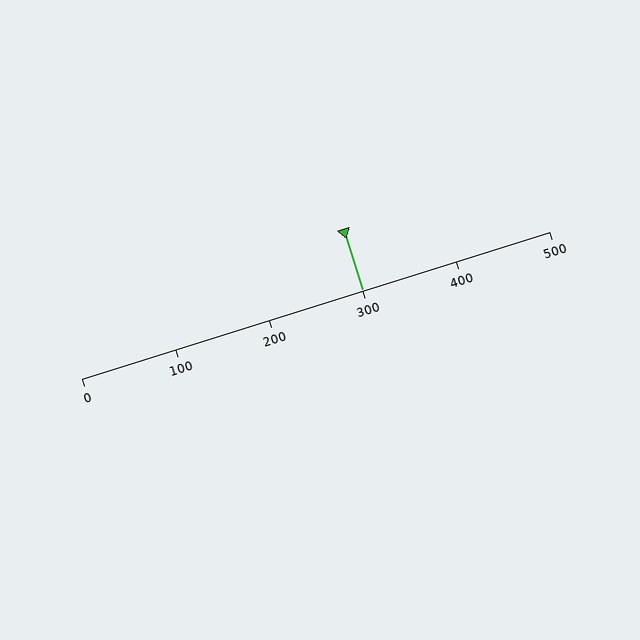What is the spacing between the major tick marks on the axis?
The major ticks are spaced 100 apart.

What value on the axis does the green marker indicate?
The marker indicates approximately 300.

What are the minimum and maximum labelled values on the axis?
The axis runs from 0 to 500.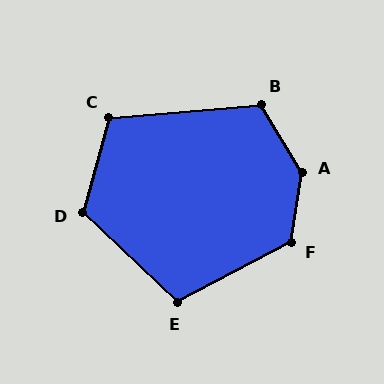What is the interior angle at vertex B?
Approximately 116 degrees (obtuse).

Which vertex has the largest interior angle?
A, at approximately 141 degrees.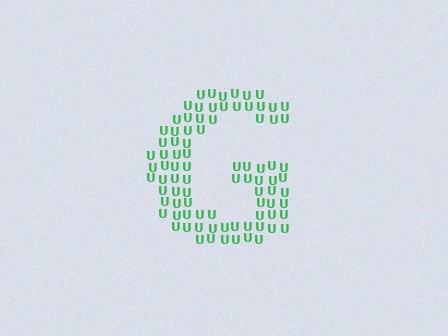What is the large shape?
The large shape is the letter G.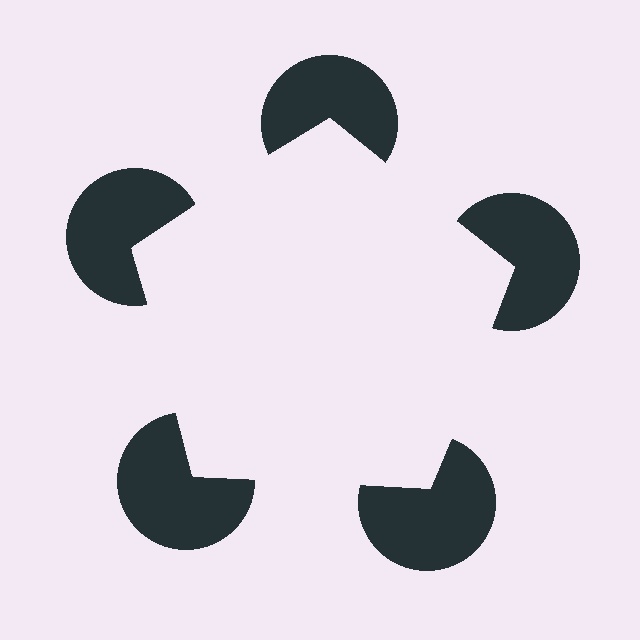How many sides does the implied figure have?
5 sides.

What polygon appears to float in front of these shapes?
An illusory pentagon — its edges are inferred from the aligned wedge cuts in the pac-man discs, not physically drawn.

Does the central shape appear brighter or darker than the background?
It typically appears slightly brighter than the background, even though no actual brightness change is drawn.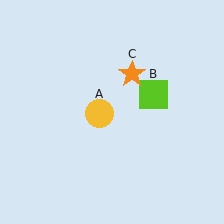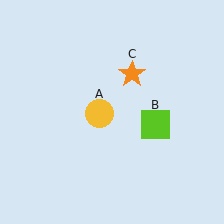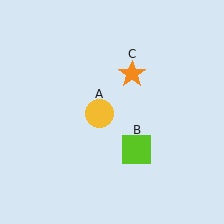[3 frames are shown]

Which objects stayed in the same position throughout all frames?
Yellow circle (object A) and orange star (object C) remained stationary.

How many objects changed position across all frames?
1 object changed position: lime square (object B).